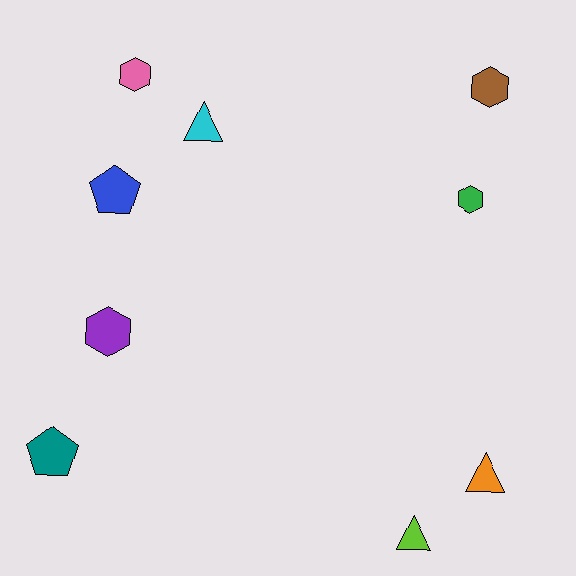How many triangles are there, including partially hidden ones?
There are 3 triangles.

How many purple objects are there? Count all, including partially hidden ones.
There is 1 purple object.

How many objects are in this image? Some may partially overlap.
There are 9 objects.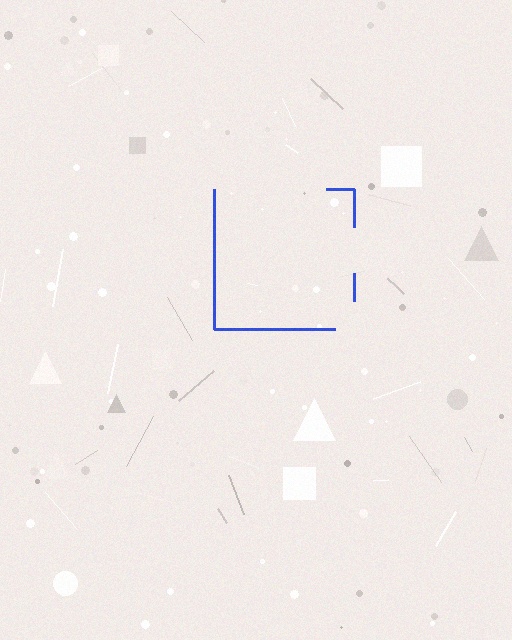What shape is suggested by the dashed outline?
The dashed outline suggests a square.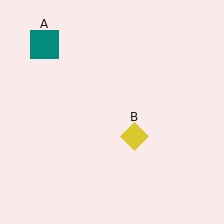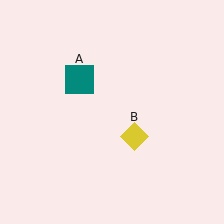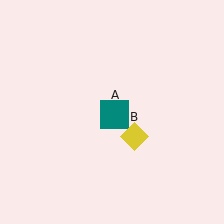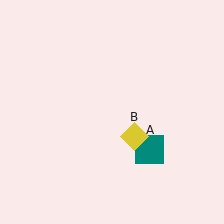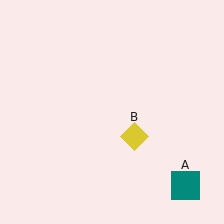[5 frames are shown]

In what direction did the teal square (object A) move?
The teal square (object A) moved down and to the right.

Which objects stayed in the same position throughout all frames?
Yellow diamond (object B) remained stationary.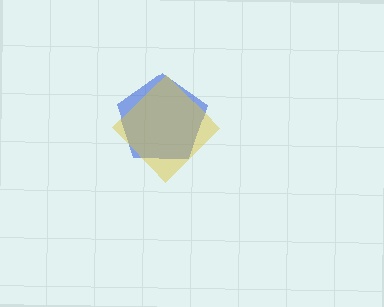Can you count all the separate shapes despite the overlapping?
Yes, there are 2 separate shapes.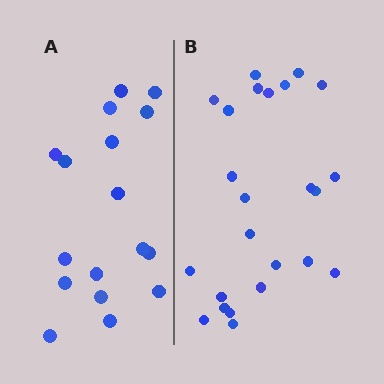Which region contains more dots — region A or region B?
Region B (the right region) has more dots.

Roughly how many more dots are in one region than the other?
Region B has roughly 8 or so more dots than region A.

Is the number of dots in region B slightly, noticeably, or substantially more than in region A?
Region B has noticeably more, but not dramatically so. The ratio is roughly 1.4 to 1.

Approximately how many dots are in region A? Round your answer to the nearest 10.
About 20 dots. (The exact count is 17, which rounds to 20.)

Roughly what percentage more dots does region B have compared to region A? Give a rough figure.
About 40% more.